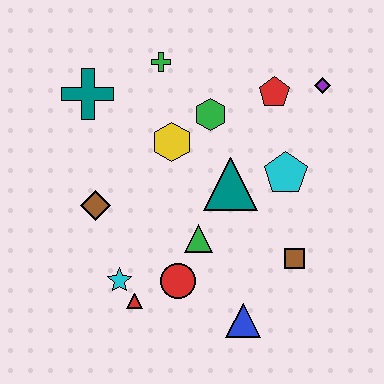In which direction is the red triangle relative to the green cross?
The red triangle is below the green cross.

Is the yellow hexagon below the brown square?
No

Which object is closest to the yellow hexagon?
The green hexagon is closest to the yellow hexagon.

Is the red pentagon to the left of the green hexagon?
No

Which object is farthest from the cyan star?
The purple diamond is farthest from the cyan star.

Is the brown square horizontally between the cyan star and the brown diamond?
No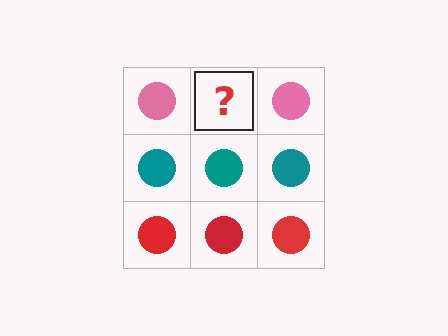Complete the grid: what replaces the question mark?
The question mark should be replaced with a pink circle.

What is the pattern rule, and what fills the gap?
The rule is that each row has a consistent color. The gap should be filled with a pink circle.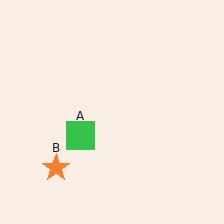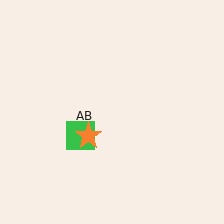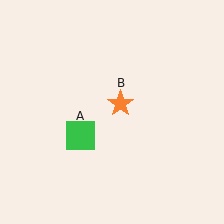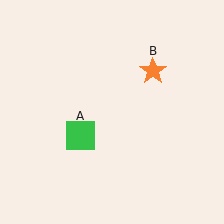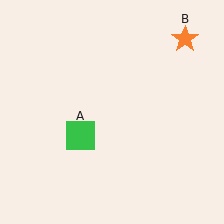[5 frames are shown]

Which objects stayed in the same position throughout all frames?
Green square (object A) remained stationary.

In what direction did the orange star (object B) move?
The orange star (object B) moved up and to the right.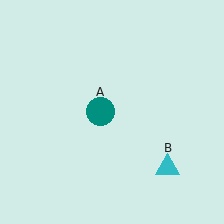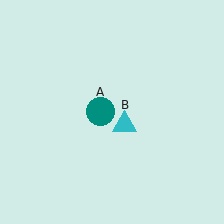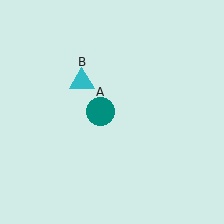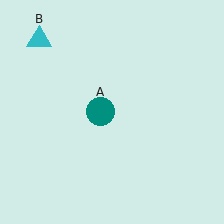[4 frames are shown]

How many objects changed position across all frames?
1 object changed position: cyan triangle (object B).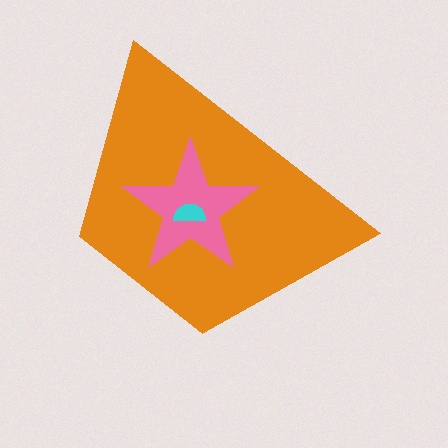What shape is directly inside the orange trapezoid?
The pink star.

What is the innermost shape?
The cyan semicircle.